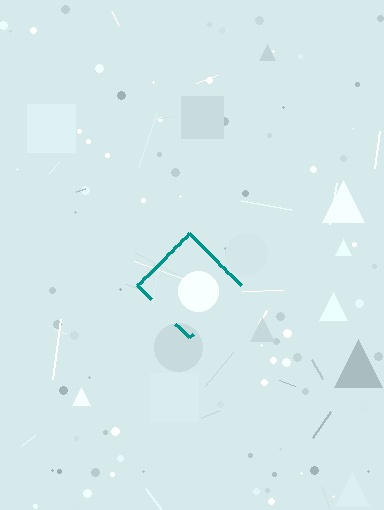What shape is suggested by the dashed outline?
The dashed outline suggests a diamond.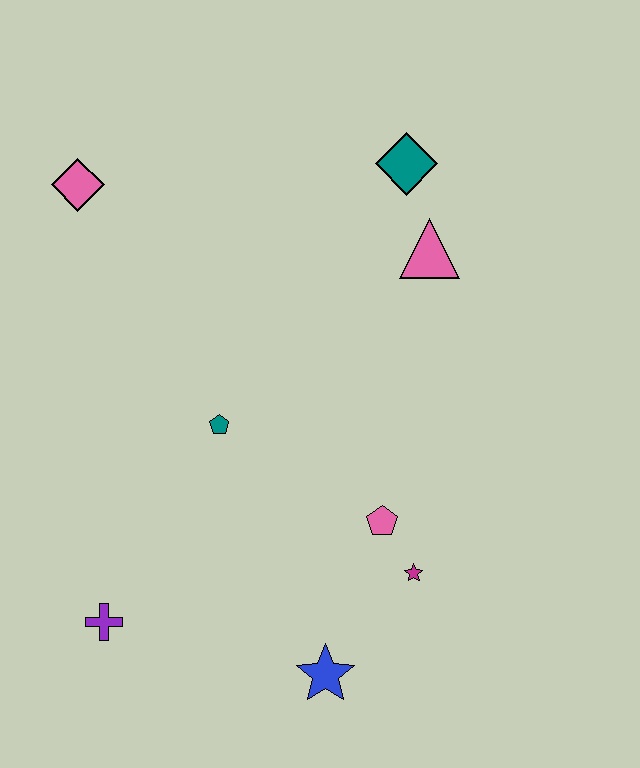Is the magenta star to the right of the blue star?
Yes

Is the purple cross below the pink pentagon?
Yes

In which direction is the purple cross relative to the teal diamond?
The purple cross is below the teal diamond.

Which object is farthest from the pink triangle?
The purple cross is farthest from the pink triangle.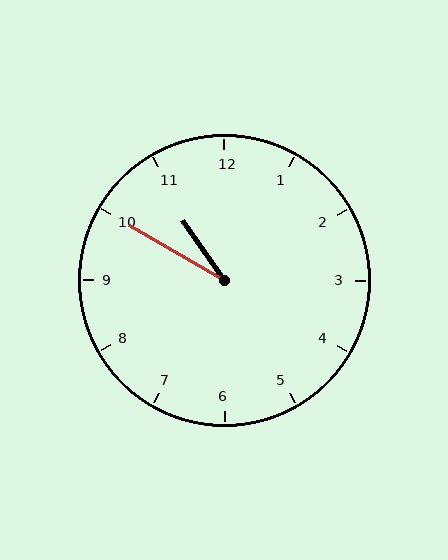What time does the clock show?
10:50.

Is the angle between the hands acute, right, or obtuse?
It is acute.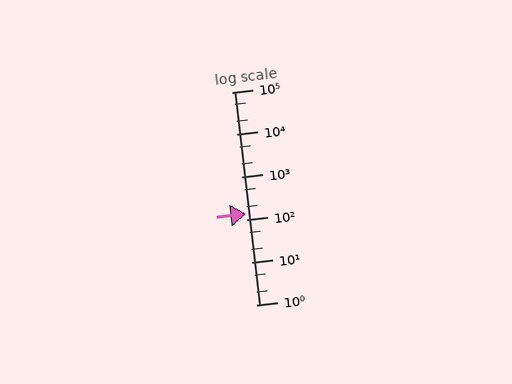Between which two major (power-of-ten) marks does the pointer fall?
The pointer is between 100 and 1000.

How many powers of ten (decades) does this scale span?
The scale spans 5 decades, from 1 to 100000.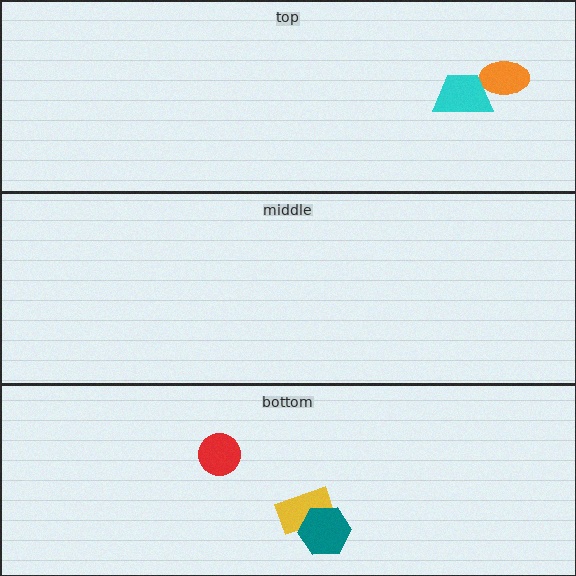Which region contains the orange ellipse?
The top region.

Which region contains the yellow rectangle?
The bottom region.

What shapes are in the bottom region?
The yellow rectangle, the teal hexagon, the red circle.